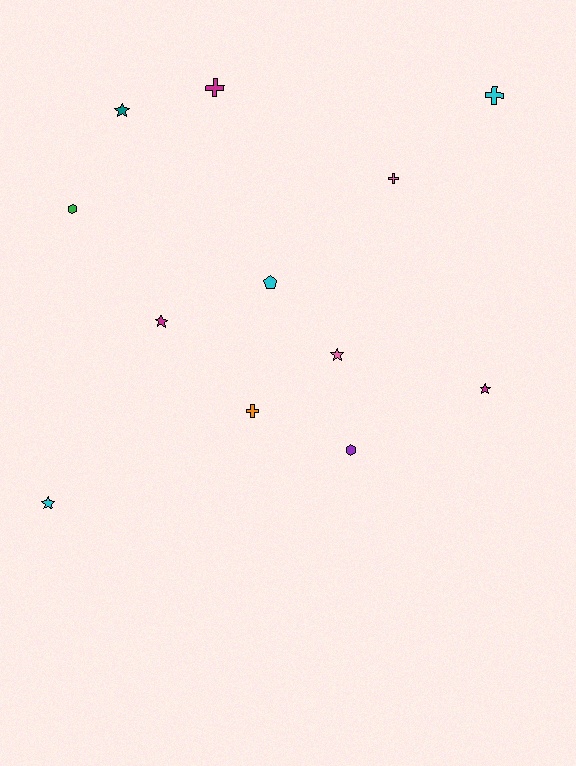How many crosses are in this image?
There are 4 crosses.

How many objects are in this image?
There are 12 objects.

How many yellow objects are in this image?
There are no yellow objects.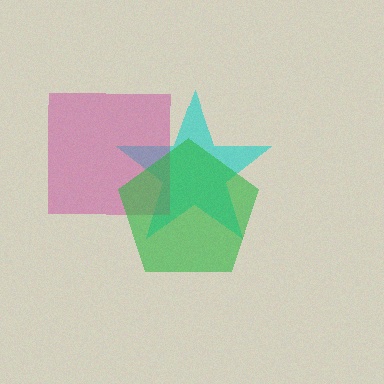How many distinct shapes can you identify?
There are 3 distinct shapes: a cyan star, a magenta square, a green pentagon.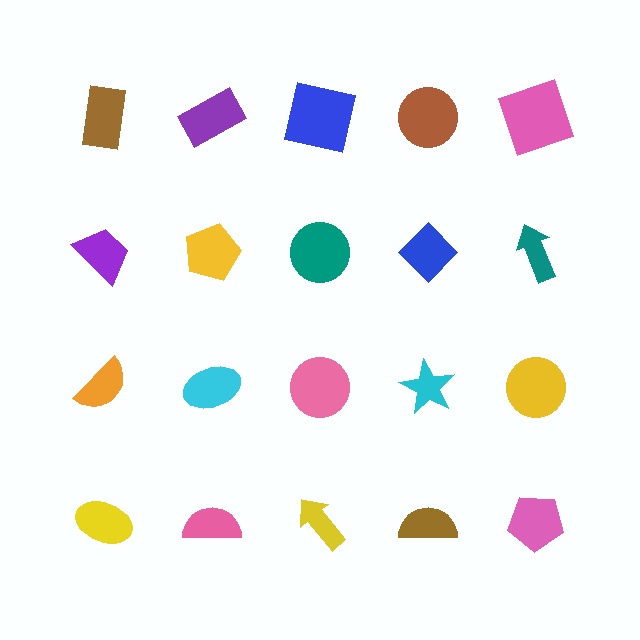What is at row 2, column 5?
A teal arrow.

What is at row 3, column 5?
A yellow circle.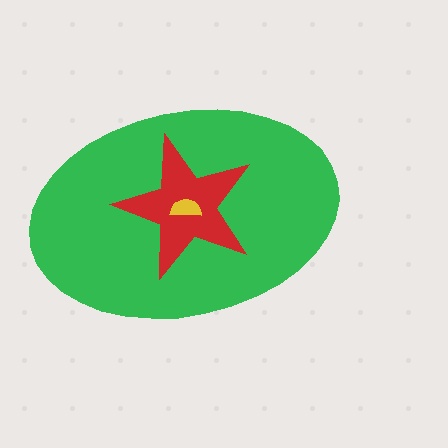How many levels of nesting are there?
3.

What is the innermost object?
The yellow semicircle.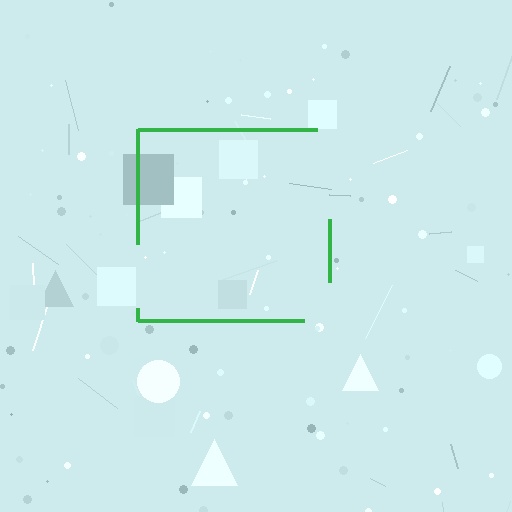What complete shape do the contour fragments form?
The contour fragments form a square.